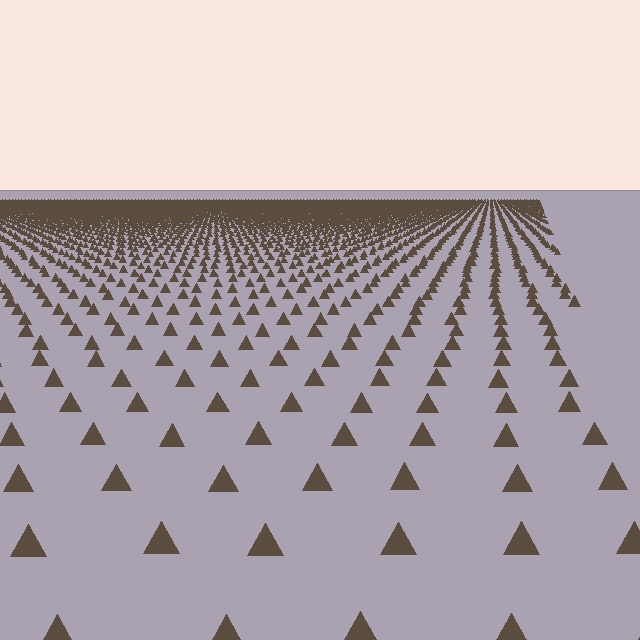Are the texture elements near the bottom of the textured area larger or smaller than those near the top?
Larger. Near the bottom, elements are closer to the viewer and appear at a bigger on-screen size.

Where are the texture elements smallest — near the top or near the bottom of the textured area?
Near the top.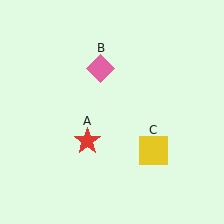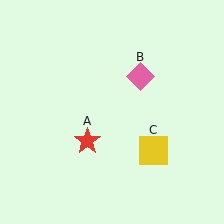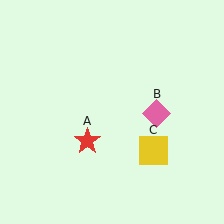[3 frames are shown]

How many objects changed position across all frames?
1 object changed position: pink diamond (object B).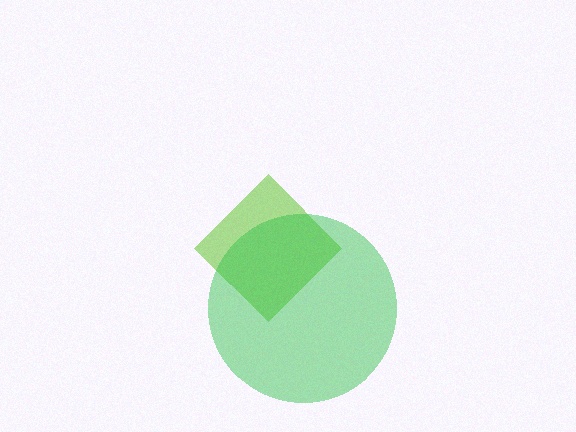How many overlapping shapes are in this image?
There are 2 overlapping shapes in the image.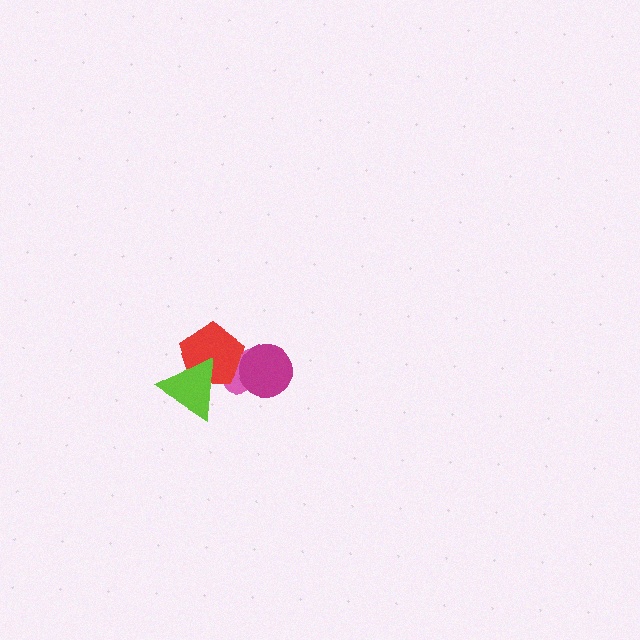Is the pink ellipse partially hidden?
Yes, it is partially covered by another shape.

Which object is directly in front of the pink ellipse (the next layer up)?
The red pentagon is directly in front of the pink ellipse.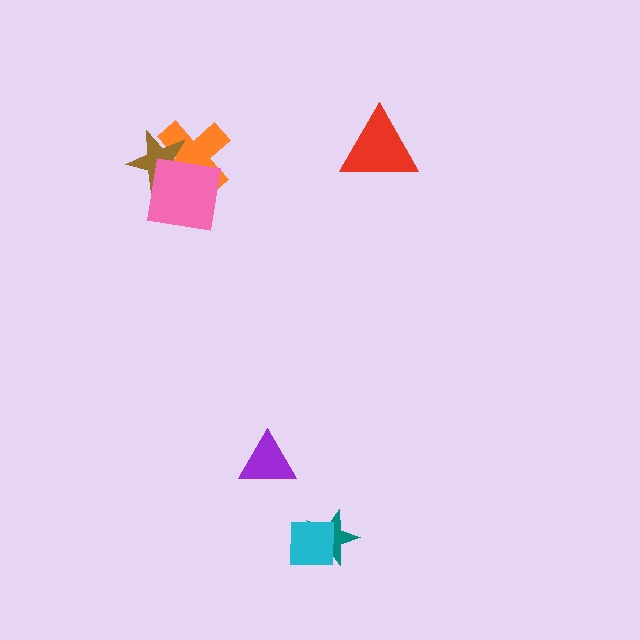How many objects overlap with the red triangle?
0 objects overlap with the red triangle.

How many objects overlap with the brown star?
2 objects overlap with the brown star.